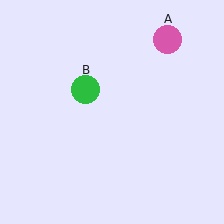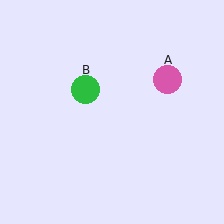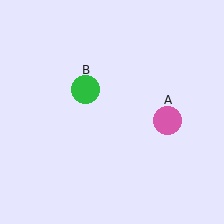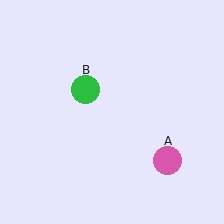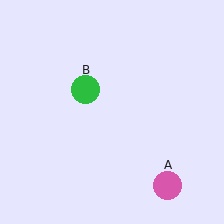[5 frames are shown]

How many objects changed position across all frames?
1 object changed position: pink circle (object A).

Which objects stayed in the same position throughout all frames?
Green circle (object B) remained stationary.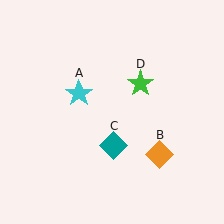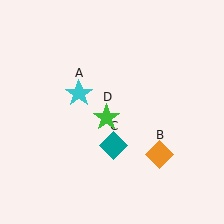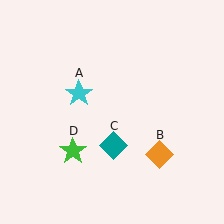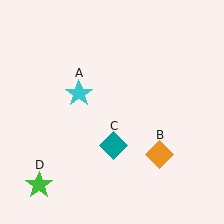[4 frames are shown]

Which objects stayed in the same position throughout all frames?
Cyan star (object A) and orange diamond (object B) and teal diamond (object C) remained stationary.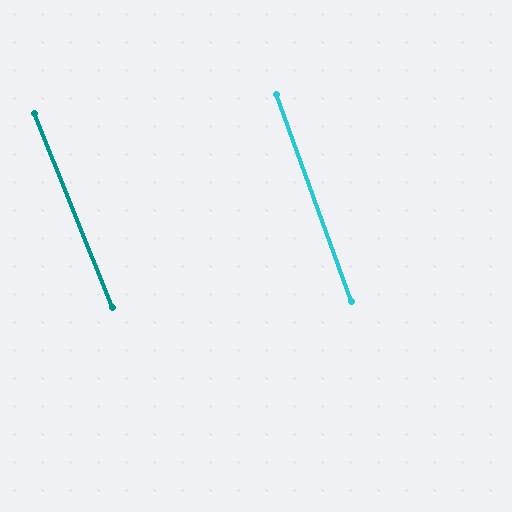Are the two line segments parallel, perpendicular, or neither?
Parallel — their directions differ by only 1.8°.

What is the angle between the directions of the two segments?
Approximately 2 degrees.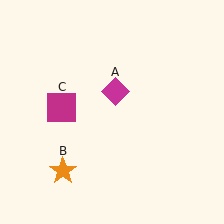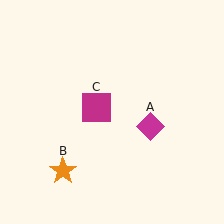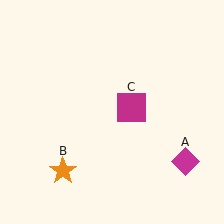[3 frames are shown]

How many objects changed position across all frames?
2 objects changed position: magenta diamond (object A), magenta square (object C).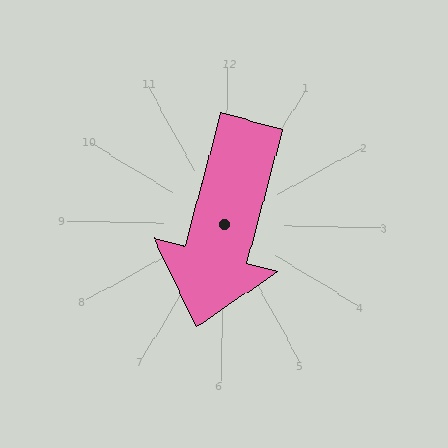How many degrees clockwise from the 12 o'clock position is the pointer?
Approximately 194 degrees.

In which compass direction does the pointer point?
South.